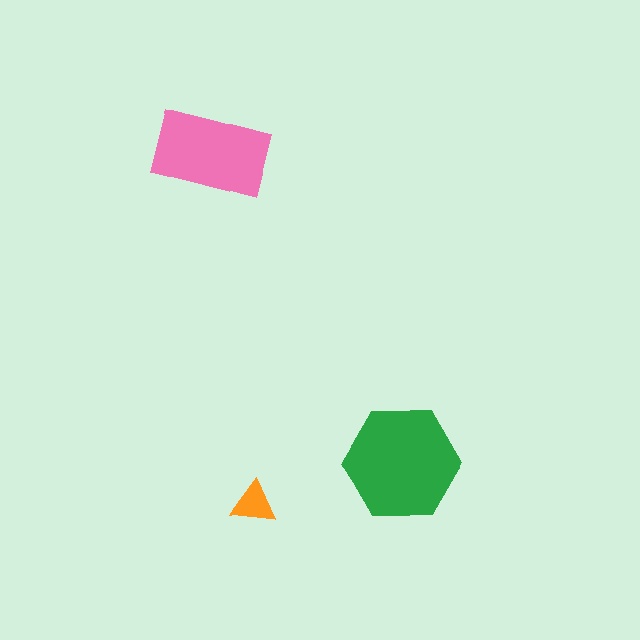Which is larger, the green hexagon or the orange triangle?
The green hexagon.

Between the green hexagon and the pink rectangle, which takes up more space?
The green hexagon.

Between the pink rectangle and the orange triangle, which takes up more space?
The pink rectangle.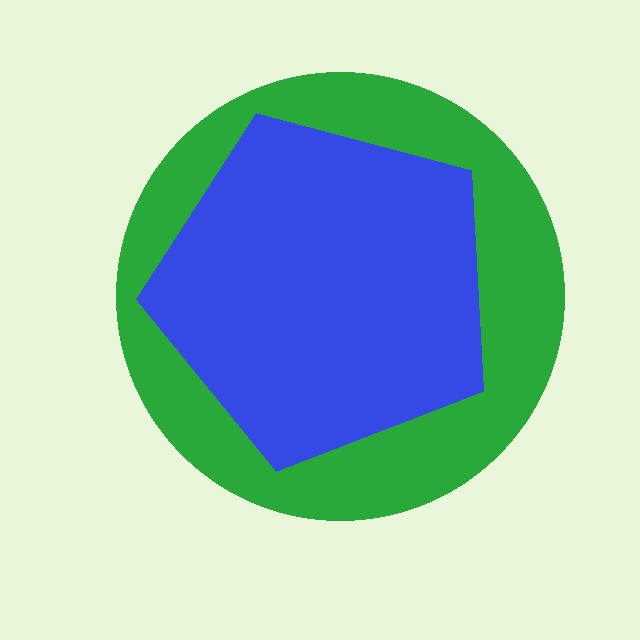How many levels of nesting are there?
2.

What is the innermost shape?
The blue pentagon.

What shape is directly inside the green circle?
The blue pentagon.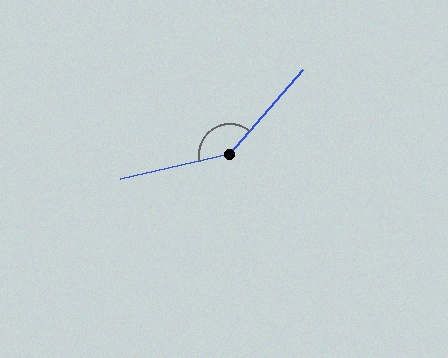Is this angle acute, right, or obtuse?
It is obtuse.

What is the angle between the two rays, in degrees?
Approximately 144 degrees.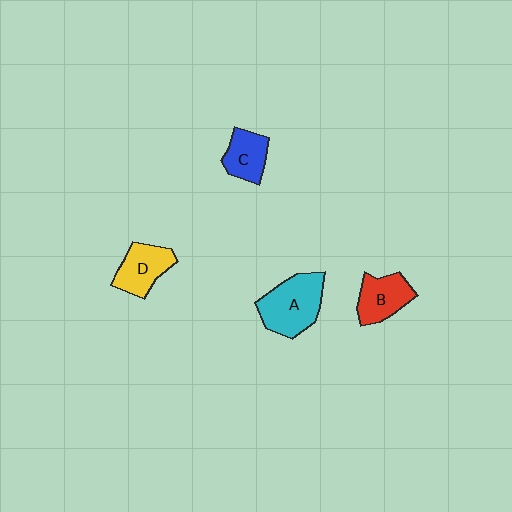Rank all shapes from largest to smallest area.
From largest to smallest: A (cyan), D (yellow), B (red), C (blue).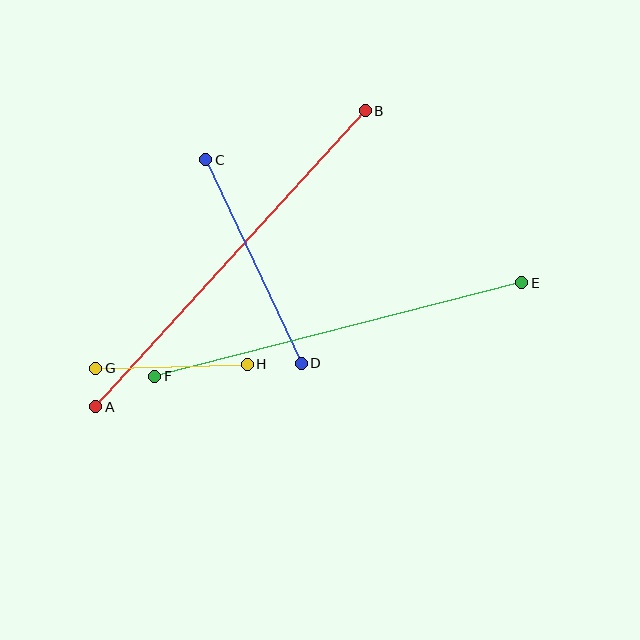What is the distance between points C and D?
The distance is approximately 225 pixels.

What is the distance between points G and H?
The distance is approximately 152 pixels.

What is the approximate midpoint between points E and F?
The midpoint is at approximately (338, 330) pixels.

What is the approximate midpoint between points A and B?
The midpoint is at approximately (230, 259) pixels.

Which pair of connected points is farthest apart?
Points A and B are farthest apart.